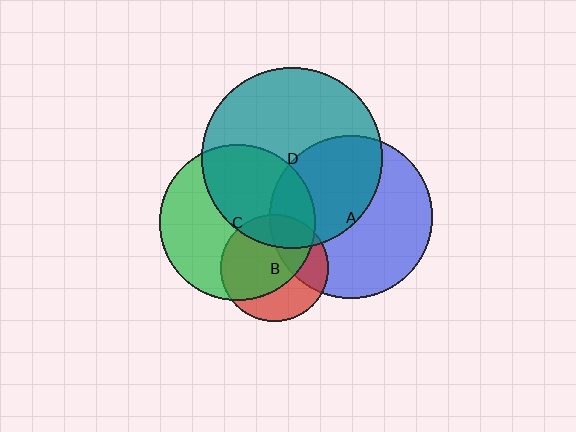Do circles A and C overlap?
Yes.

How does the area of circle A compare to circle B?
Approximately 2.3 times.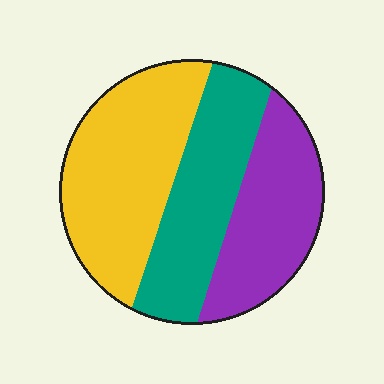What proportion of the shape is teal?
Teal covers 31% of the shape.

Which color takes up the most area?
Yellow, at roughly 40%.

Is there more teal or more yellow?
Yellow.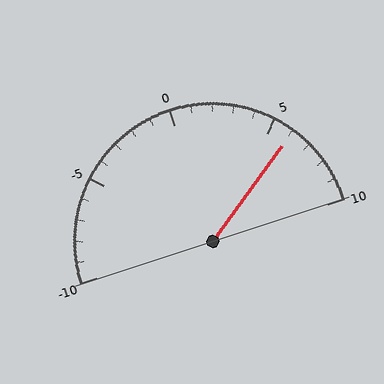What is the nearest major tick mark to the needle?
The nearest major tick mark is 5.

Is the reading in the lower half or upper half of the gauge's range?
The reading is in the upper half of the range (-10 to 10).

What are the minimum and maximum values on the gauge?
The gauge ranges from -10 to 10.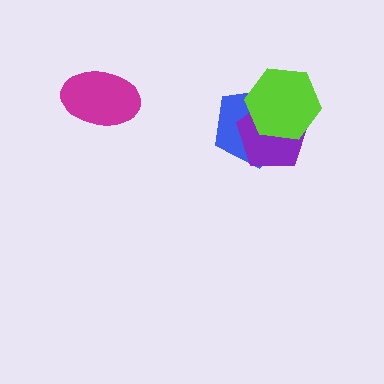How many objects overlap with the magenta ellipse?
0 objects overlap with the magenta ellipse.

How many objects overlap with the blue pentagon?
2 objects overlap with the blue pentagon.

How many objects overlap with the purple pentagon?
2 objects overlap with the purple pentagon.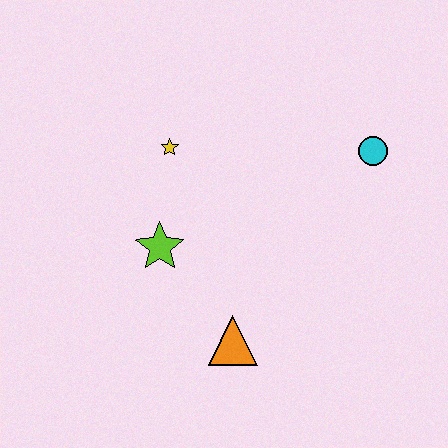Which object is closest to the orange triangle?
The lime star is closest to the orange triangle.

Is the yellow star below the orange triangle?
No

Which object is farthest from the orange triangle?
The cyan circle is farthest from the orange triangle.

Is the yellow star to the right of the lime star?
Yes